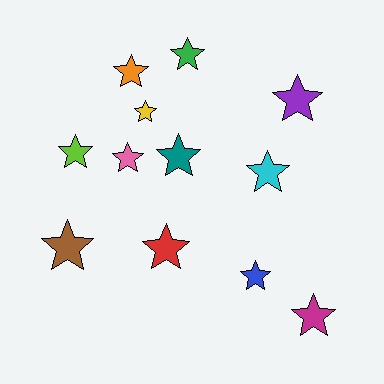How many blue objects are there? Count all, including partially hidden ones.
There is 1 blue object.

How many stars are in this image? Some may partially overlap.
There are 12 stars.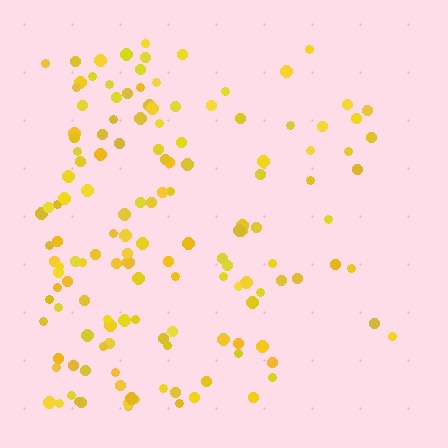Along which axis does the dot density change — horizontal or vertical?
Horizontal.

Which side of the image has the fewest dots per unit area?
The right.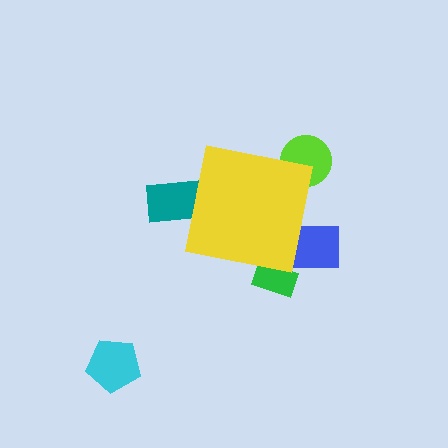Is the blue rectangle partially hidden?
Yes, the blue rectangle is partially hidden behind the yellow square.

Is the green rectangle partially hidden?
Yes, the green rectangle is partially hidden behind the yellow square.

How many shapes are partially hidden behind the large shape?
4 shapes are partially hidden.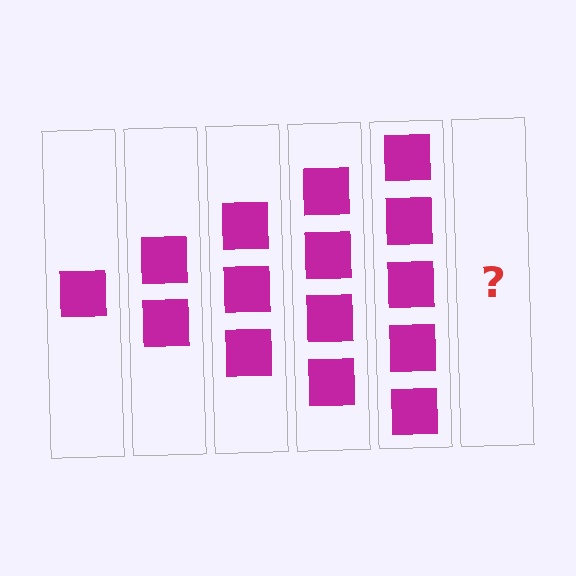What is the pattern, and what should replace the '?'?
The pattern is that each step adds one more square. The '?' should be 6 squares.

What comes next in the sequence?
The next element should be 6 squares.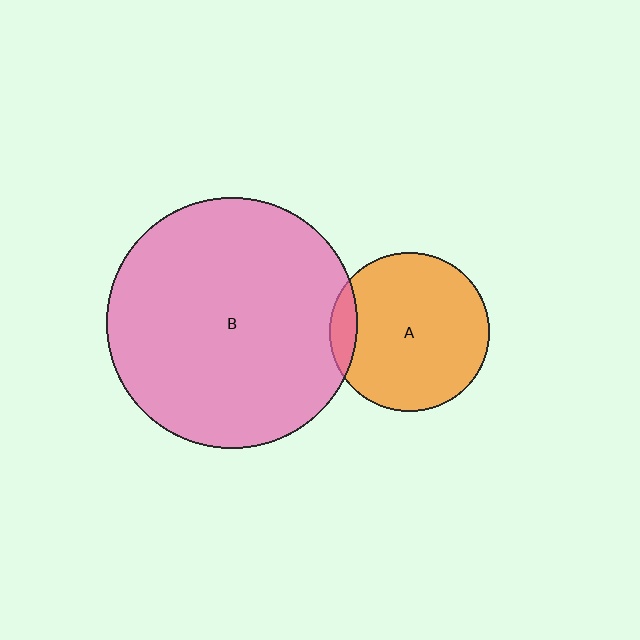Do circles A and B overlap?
Yes.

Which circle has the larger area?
Circle B (pink).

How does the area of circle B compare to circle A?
Approximately 2.5 times.